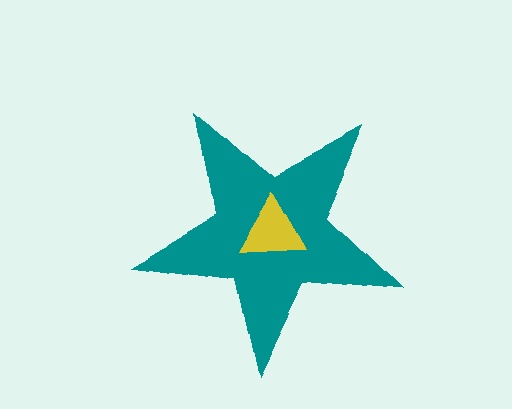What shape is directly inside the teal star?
The yellow triangle.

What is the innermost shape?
The yellow triangle.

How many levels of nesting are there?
2.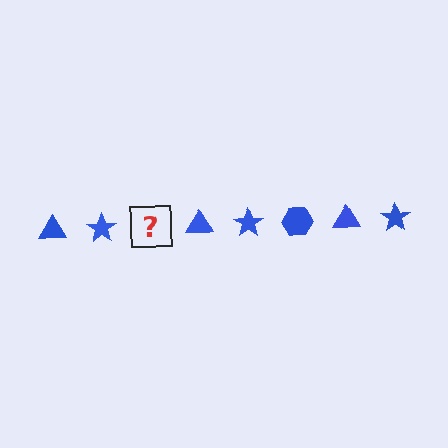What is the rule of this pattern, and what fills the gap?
The rule is that the pattern cycles through triangle, star, hexagon shapes in blue. The gap should be filled with a blue hexagon.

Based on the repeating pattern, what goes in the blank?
The blank should be a blue hexagon.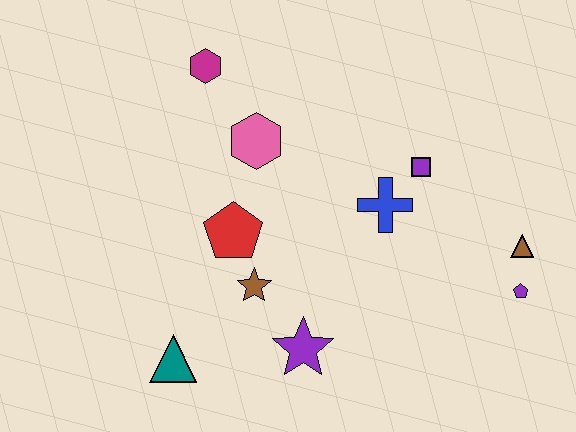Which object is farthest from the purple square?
The teal triangle is farthest from the purple square.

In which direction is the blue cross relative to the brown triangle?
The blue cross is to the left of the brown triangle.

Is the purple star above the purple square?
No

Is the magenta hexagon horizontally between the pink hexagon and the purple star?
No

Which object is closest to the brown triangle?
The purple pentagon is closest to the brown triangle.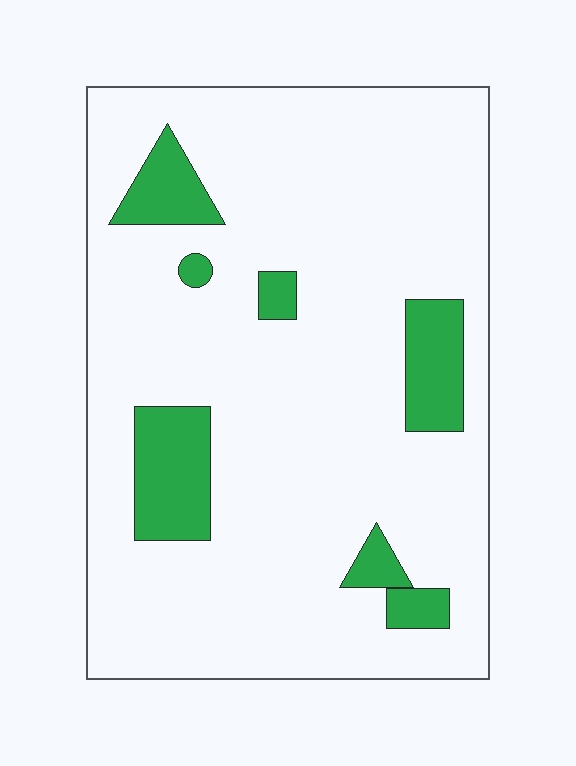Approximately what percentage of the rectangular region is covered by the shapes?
Approximately 15%.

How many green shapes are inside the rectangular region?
7.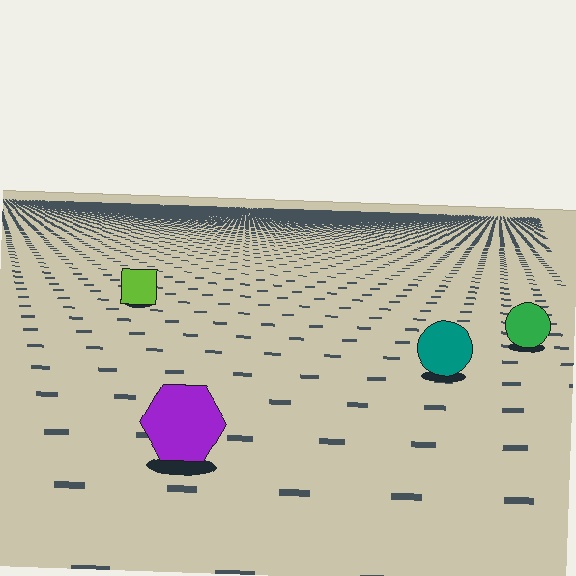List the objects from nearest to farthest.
From nearest to farthest: the purple hexagon, the teal circle, the green circle, the lime square.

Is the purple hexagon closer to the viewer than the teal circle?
Yes. The purple hexagon is closer — you can tell from the texture gradient: the ground texture is coarser near it.